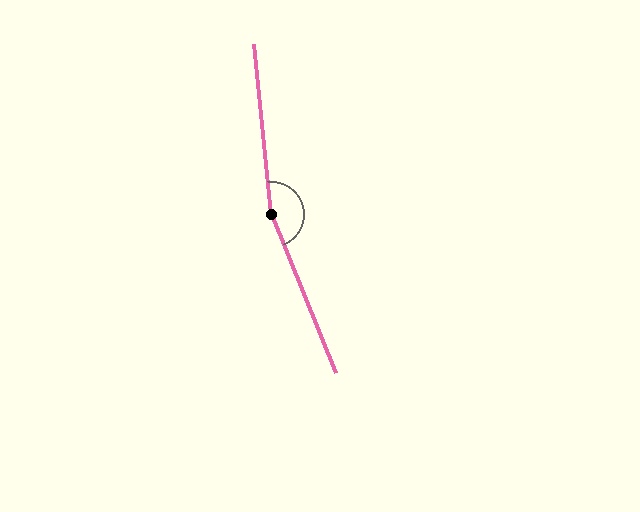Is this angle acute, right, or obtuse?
It is obtuse.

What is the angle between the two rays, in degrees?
Approximately 163 degrees.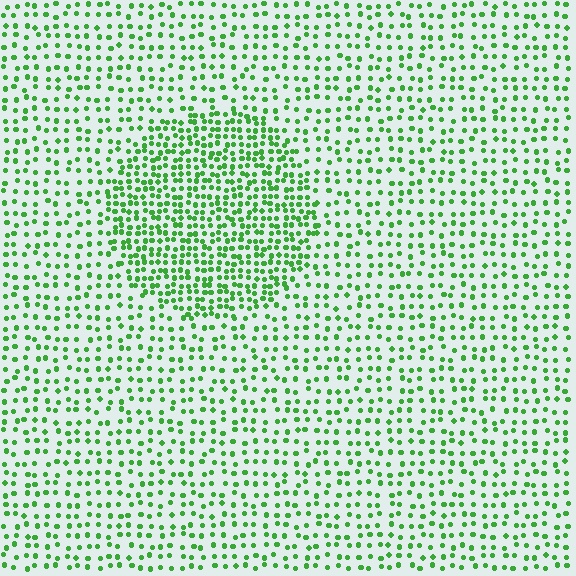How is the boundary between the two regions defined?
The boundary is defined by a change in element density (approximately 2.0x ratio). All elements are the same color, size, and shape.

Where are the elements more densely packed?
The elements are more densely packed inside the circle boundary.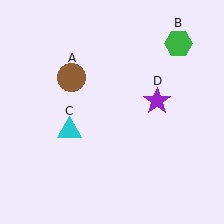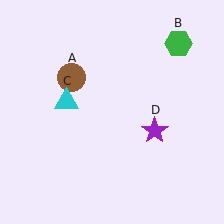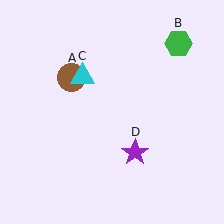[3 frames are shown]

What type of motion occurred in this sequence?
The cyan triangle (object C), purple star (object D) rotated clockwise around the center of the scene.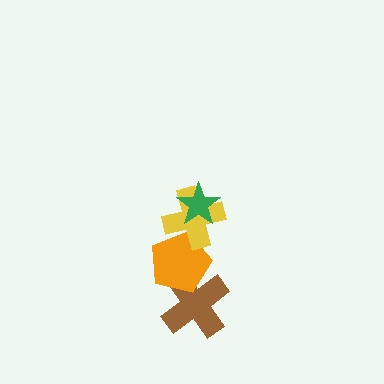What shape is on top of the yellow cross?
The green star is on top of the yellow cross.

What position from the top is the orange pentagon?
The orange pentagon is 3rd from the top.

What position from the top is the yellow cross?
The yellow cross is 2nd from the top.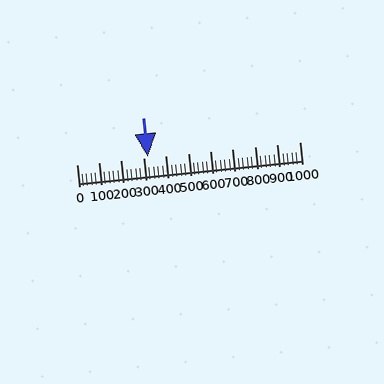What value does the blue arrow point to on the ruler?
The blue arrow points to approximately 320.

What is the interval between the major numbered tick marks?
The major tick marks are spaced 100 units apart.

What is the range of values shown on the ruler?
The ruler shows values from 0 to 1000.